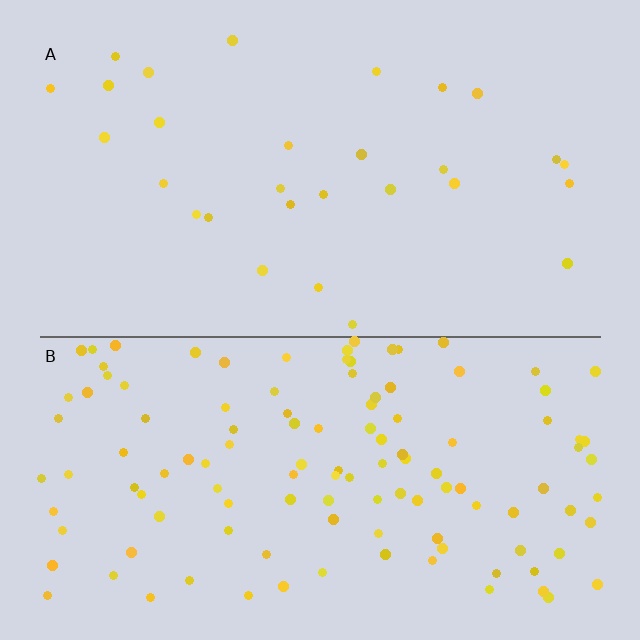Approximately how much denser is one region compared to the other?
Approximately 4.2× — region B over region A.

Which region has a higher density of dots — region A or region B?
B (the bottom).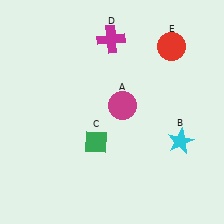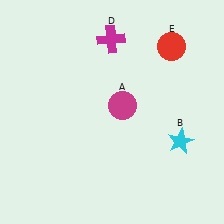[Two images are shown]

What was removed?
The green diamond (C) was removed in Image 2.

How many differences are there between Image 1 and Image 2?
There is 1 difference between the two images.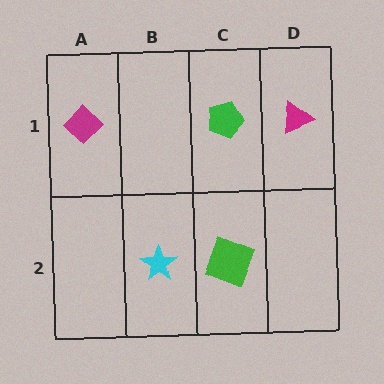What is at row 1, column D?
A magenta triangle.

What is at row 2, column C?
A green square.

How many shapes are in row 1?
3 shapes.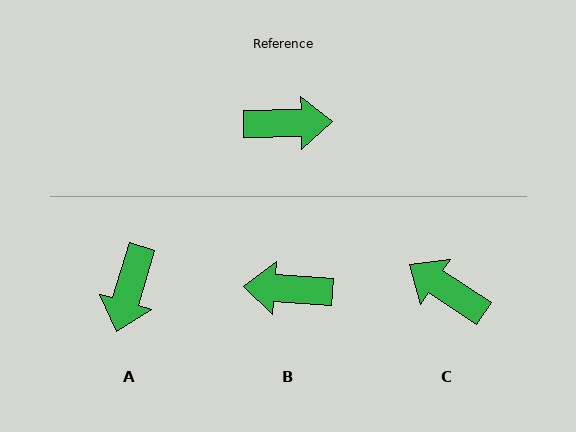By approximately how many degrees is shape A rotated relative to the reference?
Approximately 108 degrees clockwise.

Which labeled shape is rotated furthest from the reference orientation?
B, about 175 degrees away.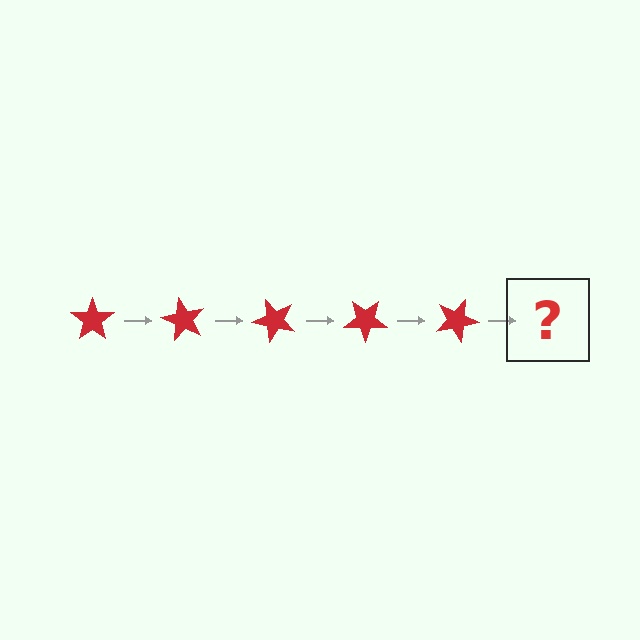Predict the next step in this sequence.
The next step is a red star rotated 300 degrees.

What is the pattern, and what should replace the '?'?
The pattern is that the star rotates 60 degrees each step. The '?' should be a red star rotated 300 degrees.